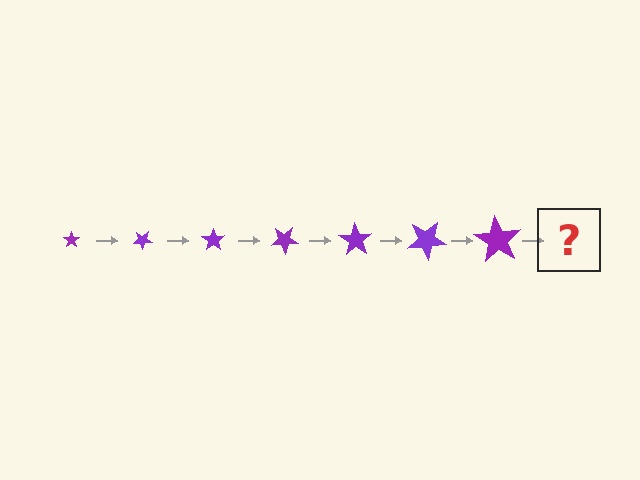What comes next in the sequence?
The next element should be a star, larger than the previous one and rotated 245 degrees from the start.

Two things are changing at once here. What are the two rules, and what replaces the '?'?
The two rules are that the star grows larger each step and it rotates 35 degrees each step. The '?' should be a star, larger than the previous one and rotated 245 degrees from the start.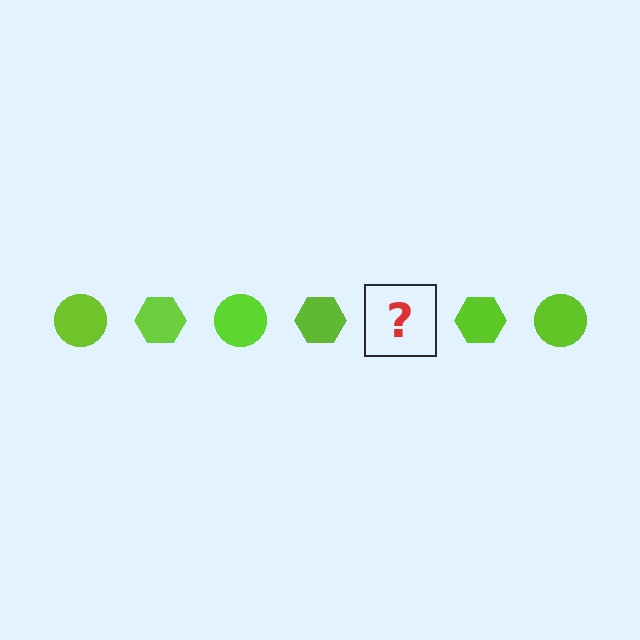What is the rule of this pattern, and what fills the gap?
The rule is that the pattern cycles through circle, hexagon shapes in lime. The gap should be filled with a lime circle.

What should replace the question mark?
The question mark should be replaced with a lime circle.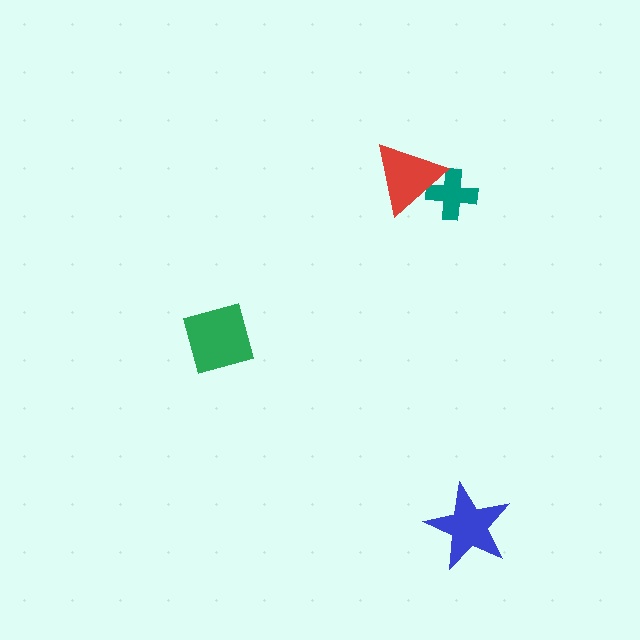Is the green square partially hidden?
No, no other shape covers it.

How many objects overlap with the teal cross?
1 object overlaps with the teal cross.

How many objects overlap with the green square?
0 objects overlap with the green square.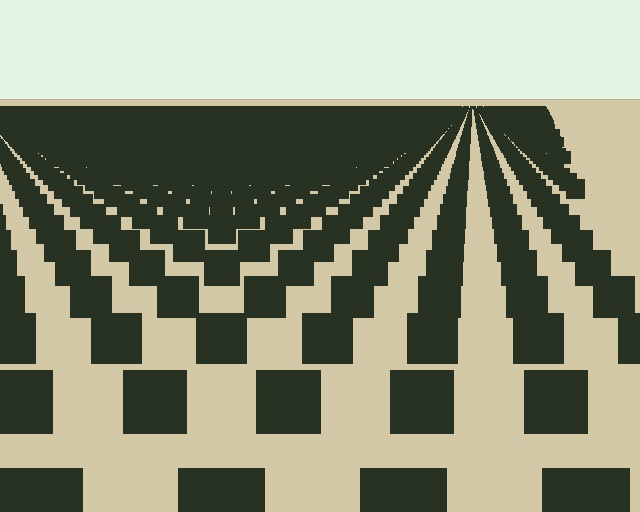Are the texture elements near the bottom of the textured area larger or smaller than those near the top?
Larger. Near the bottom, elements are closer to the viewer and appear at a bigger on-screen size.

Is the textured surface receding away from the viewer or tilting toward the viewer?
The surface is receding away from the viewer. Texture elements get smaller and denser toward the top.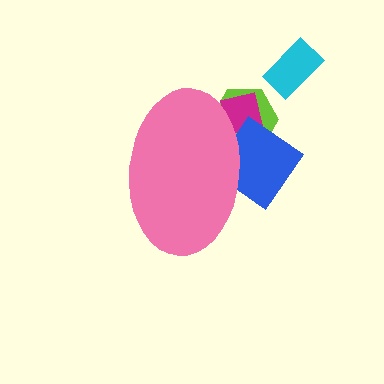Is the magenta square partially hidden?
Yes, the magenta square is partially hidden behind the pink ellipse.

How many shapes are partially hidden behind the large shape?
3 shapes are partially hidden.